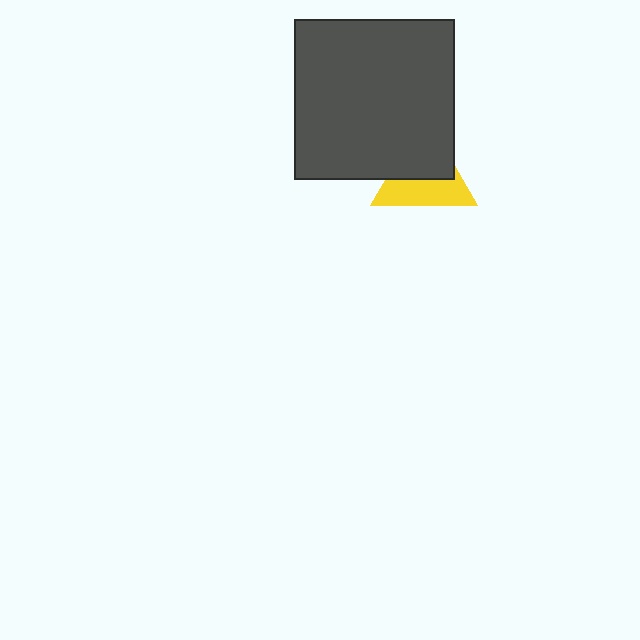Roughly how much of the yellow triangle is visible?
About half of it is visible (roughly 49%).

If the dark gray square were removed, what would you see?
You would see the complete yellow triangle.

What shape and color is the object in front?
The object in front is a dark gray square.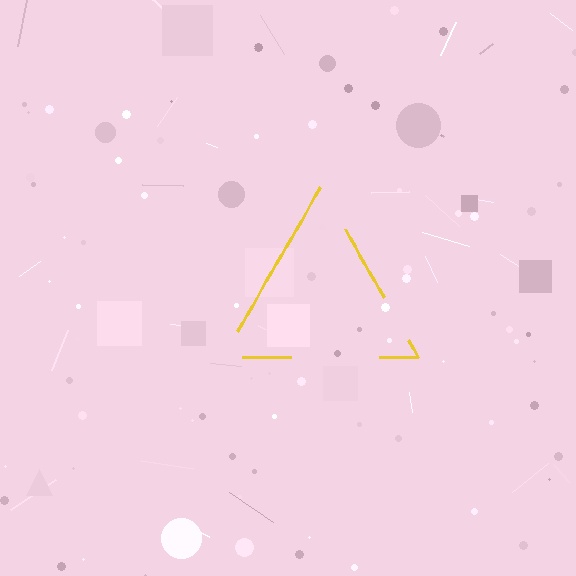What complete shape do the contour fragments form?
The contour fragments form a triangle.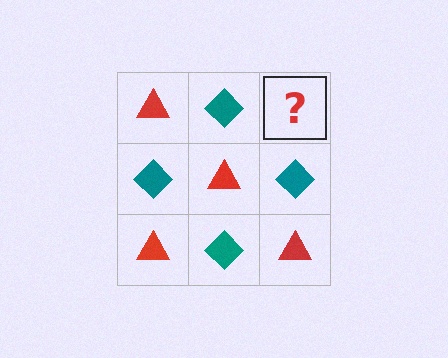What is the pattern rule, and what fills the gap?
The rule is that it alternates red triangle and teal diamond in a checkerboard pattern. The gap should be filled with a red triangle.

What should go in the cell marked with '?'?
The missing cell should contain a red triangle.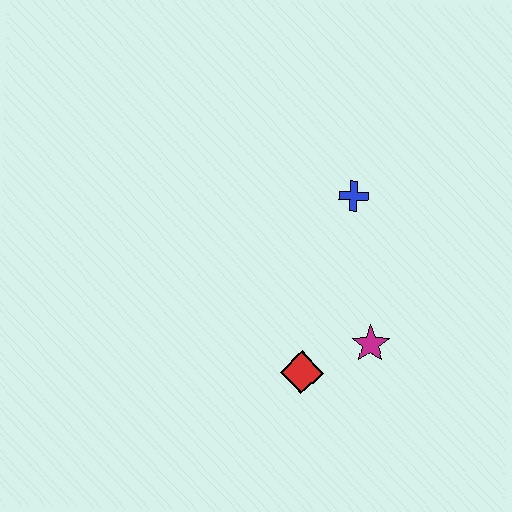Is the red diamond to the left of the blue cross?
Yes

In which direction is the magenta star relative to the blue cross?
The magenta star is below the blue cross.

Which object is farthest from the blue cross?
The red diamond is farthest from the blue cross.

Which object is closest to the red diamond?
The magenta star is closest to the red diamond.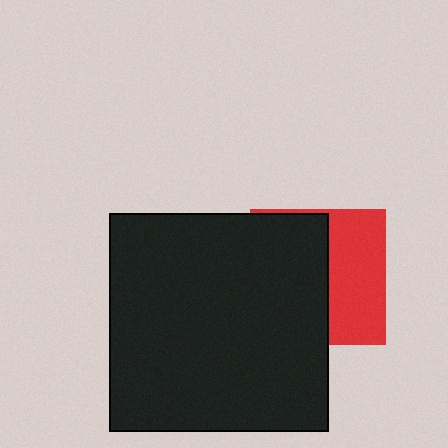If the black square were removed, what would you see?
You would see the complete red square.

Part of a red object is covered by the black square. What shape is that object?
It is a square.